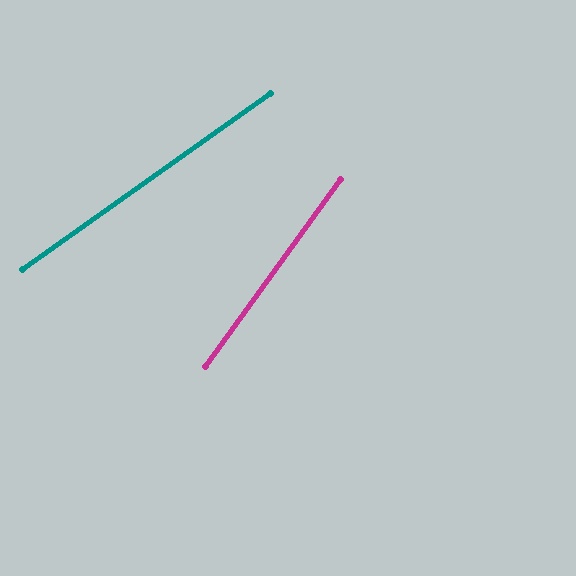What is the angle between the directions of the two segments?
Approximately 19 degrees.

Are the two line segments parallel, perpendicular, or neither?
Neither parallel nor perpendicular — they differ by about 19°.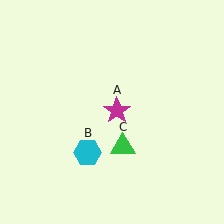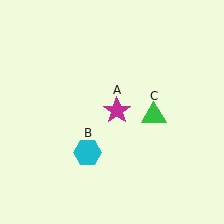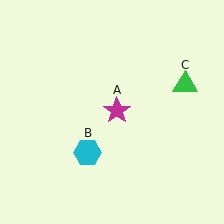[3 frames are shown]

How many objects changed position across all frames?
1 object changed position: green triangle (object C).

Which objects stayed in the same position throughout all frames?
Magenta star (object A) and cyan hexagon (object B) remained stationary.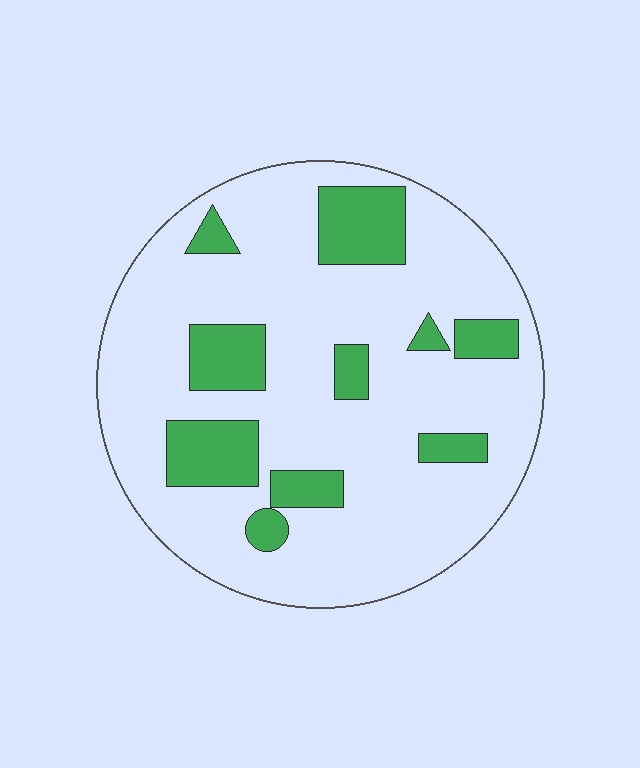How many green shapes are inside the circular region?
10.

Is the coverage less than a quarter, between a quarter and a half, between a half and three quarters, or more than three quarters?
Less than a quarter.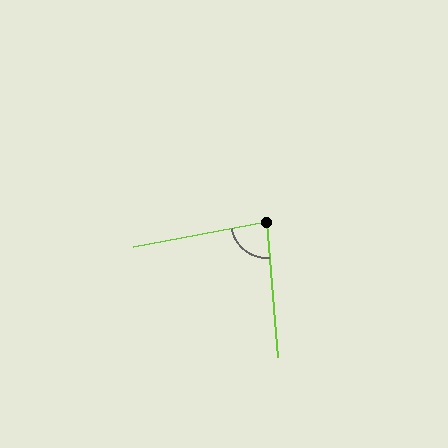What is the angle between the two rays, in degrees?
Approximately 84 degrees.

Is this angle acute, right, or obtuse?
It is acute.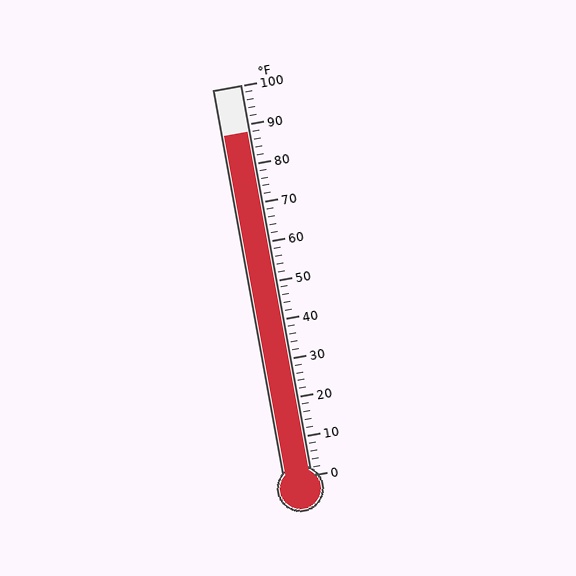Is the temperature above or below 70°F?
The temperature is above 70°F.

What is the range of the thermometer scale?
The thermometer scale ranges from 0°F to 100°F.